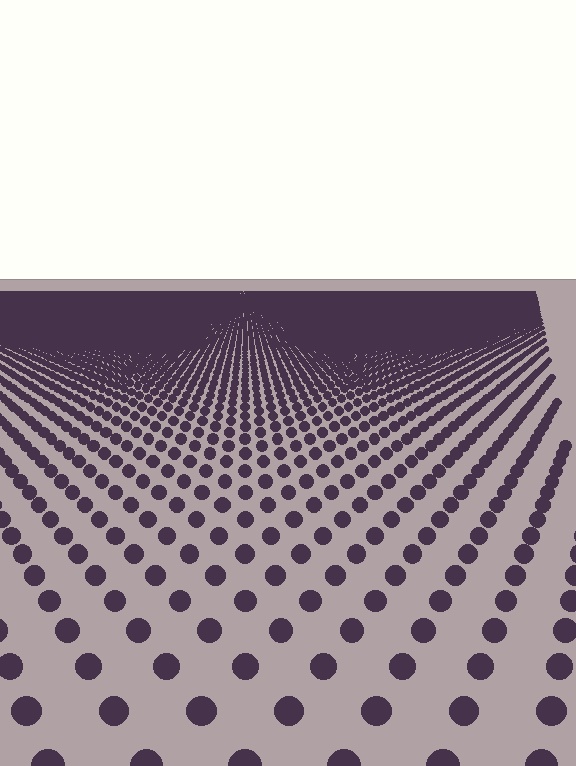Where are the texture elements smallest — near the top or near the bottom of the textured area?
Near the top.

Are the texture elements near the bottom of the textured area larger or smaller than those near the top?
Larger. Near the bottom, elements are closer to the viewer and appear at a bigger on-screen size.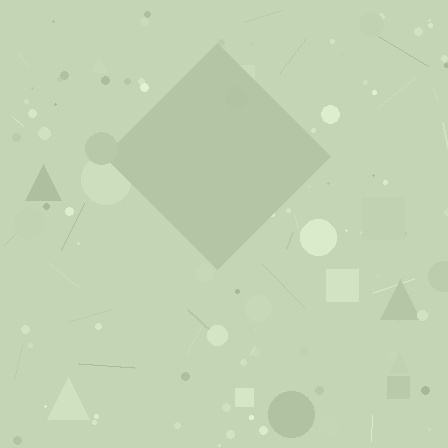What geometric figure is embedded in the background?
A diamond is embedded in the background.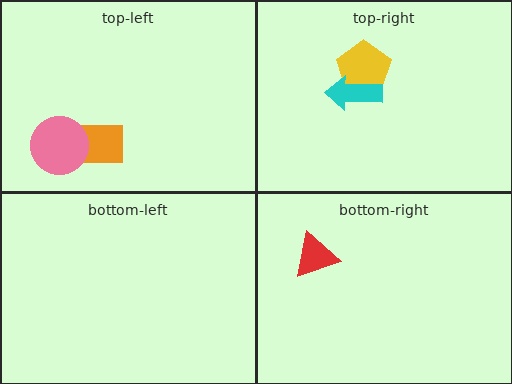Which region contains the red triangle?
The bottom-right region.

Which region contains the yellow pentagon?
The top-right region.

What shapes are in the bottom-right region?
The red triangle.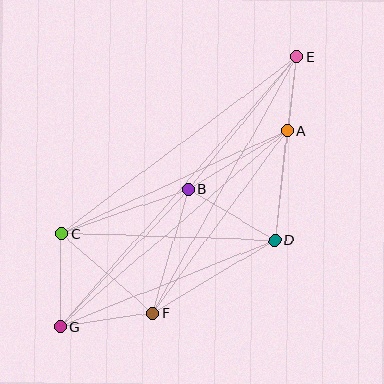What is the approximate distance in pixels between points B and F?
The distance between B and F is approximately 129 pixels.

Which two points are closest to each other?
Points A and E are closest to each other.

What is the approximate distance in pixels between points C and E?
The distance between C and E is approximately 295 pixels.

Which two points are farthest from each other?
Points E and G are farthest from each other.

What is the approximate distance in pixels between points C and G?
The distance between C and G is approximately 93 pixels.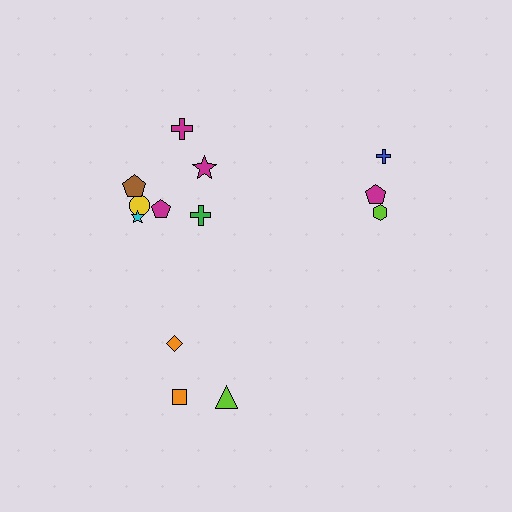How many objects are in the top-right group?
There are 3 objects.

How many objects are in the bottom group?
There are 3 objects.